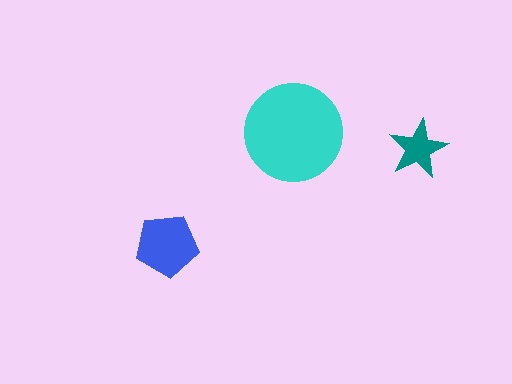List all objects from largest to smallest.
The cyan circle, the blue pentagon, the teal star.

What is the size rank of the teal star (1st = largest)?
3rd.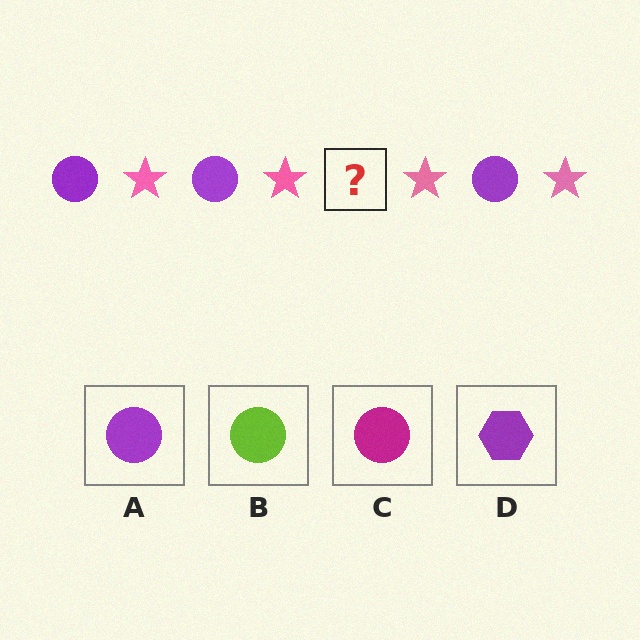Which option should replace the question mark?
Option A.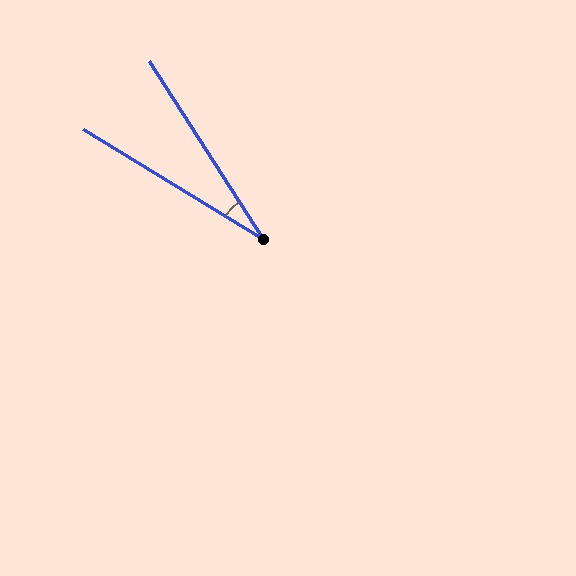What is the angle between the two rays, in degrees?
Approximately 26 degrees.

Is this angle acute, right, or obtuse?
It is acute.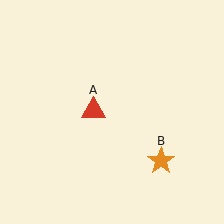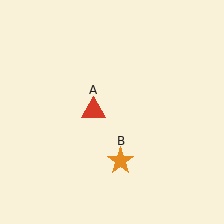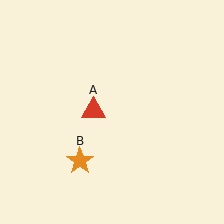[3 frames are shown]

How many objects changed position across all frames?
1 object changed position: orange star (object B).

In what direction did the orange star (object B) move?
The orange star (object B) moved left.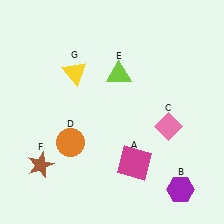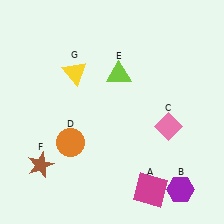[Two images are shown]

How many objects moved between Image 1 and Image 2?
1 object moved between the two images.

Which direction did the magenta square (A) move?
The magenta square (A) moved down.